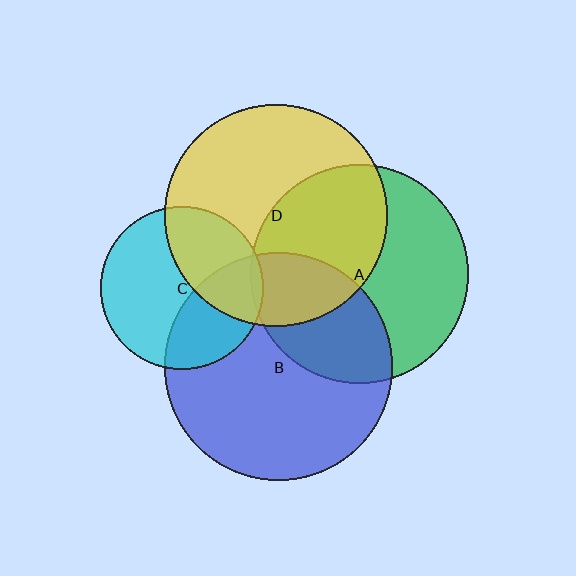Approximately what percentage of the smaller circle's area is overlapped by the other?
Approximately 35%.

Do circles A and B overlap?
Yes.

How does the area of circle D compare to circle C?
Approximately 1.9 times.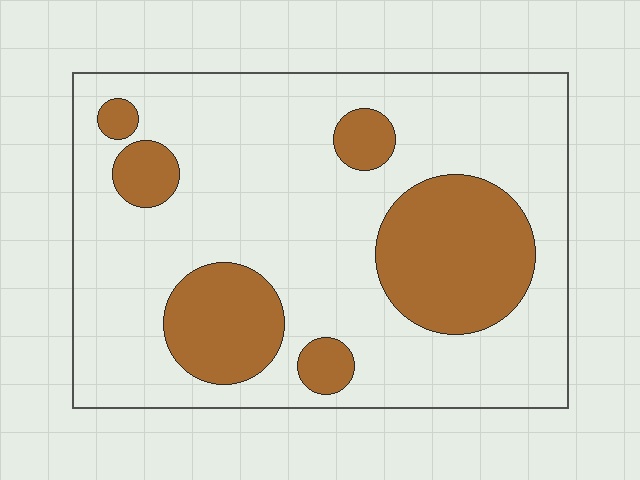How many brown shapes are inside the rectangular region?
6.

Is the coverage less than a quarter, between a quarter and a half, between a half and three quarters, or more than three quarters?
Between a quarter and a half.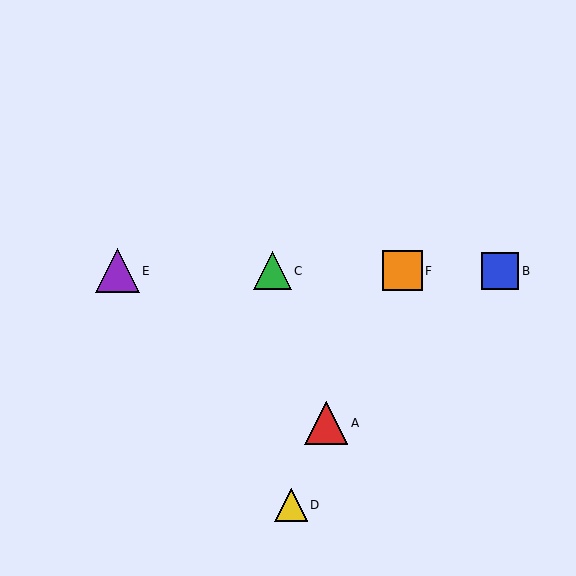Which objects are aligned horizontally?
Objects B, C, E, F are aligned horizontally.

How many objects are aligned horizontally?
4 objects (B, C, E, F) are aligned horizontally.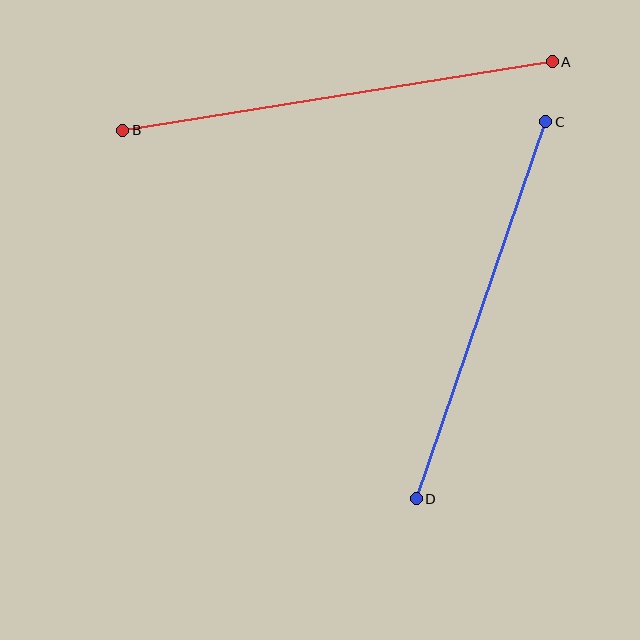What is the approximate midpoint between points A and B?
The midpoint is at approximately (337, 96) pixels.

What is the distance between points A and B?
The distance is approximately 435 pixels.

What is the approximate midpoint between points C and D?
The midpoint is at approximately (481, 310) pixels.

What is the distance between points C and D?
The distance is approximately 398 pixels.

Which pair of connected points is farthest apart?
Points A and B are farthest apart.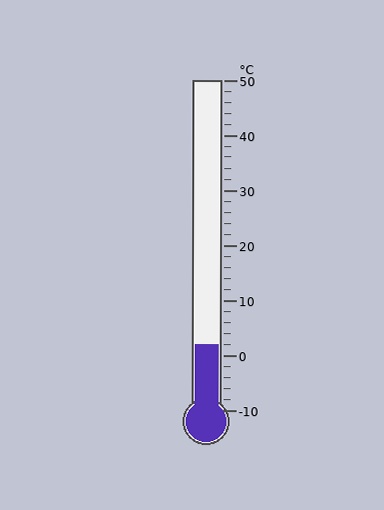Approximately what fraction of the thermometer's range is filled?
The thermometer is filled to approximately 20% of its range.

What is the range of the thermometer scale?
The thermometer scale ranges from -10°C to 50°C.